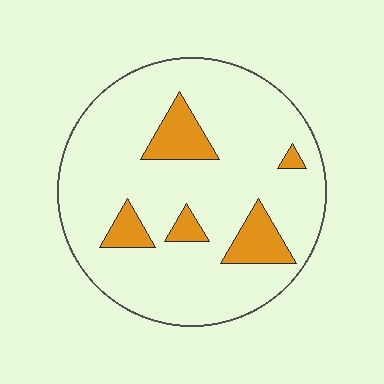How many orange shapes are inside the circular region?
5.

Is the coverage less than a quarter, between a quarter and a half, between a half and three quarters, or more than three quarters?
Less than a quarter.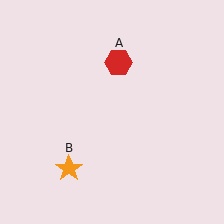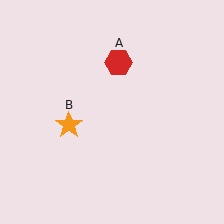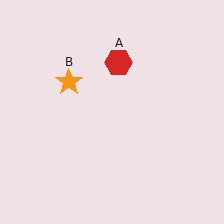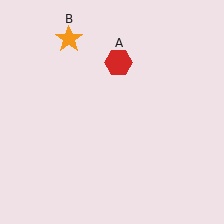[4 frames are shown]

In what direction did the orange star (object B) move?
The orange star (object B) moved up.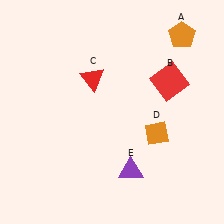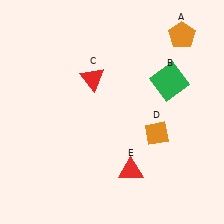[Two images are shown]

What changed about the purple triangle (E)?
In Image 1, E is purple. In Image 2, it changed to red.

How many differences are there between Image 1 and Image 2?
There are 2 differences between the two images.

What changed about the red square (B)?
In Image 1, B is red. In Image 2, it changed to green.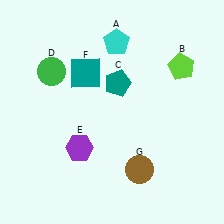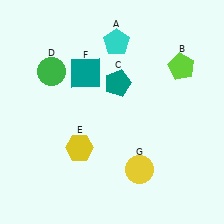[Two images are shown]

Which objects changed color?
E changed from purple to yellow. G changed from brown to yellow.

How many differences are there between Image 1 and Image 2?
There are 2 differences between the two images.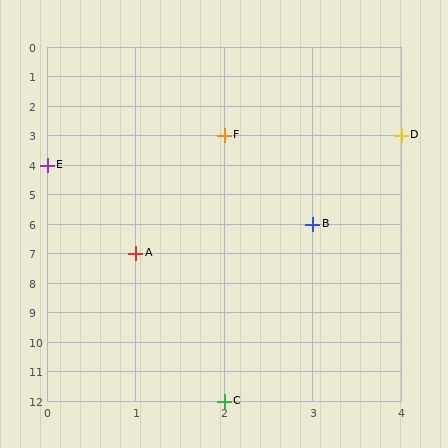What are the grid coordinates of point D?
Point D is at grid coordinates (4, 3).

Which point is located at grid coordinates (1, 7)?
Point A is at (1, 7).